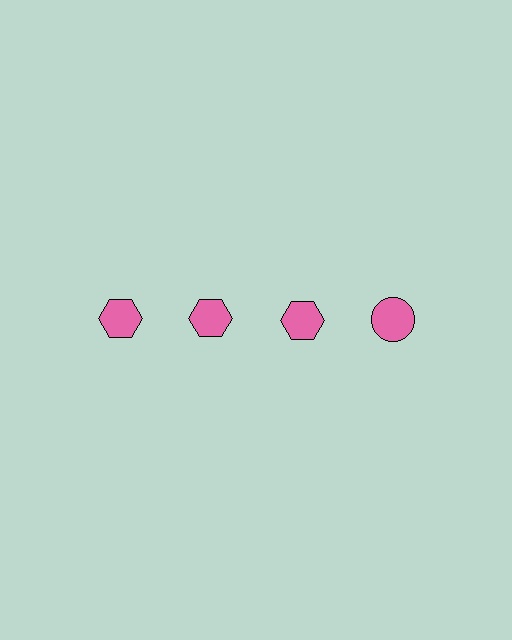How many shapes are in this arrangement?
There are 4 shapes arranged in a grid pattern.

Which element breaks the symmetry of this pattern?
The pink circle in the top row, second from right column breaks the symmetry. All other shapes are pink hexagons.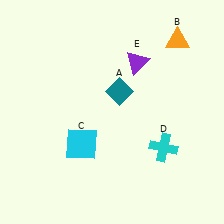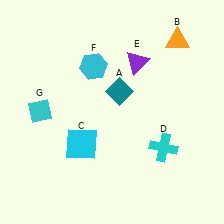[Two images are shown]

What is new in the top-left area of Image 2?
A cyan hexagon (F) was added in the top-left area of Image 2.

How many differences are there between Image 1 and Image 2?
There are 2 differences between the two images.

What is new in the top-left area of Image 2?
A cyan diamond (G) was added in the top-left area of Image 2.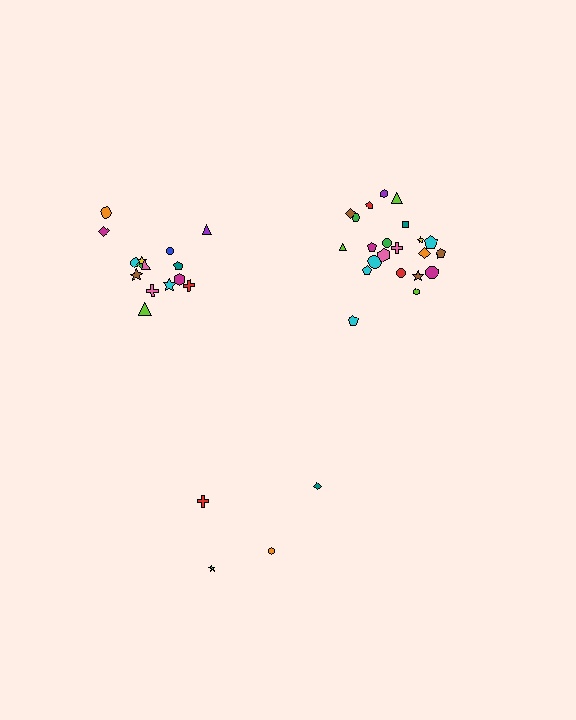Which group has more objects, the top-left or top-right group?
The top-right group.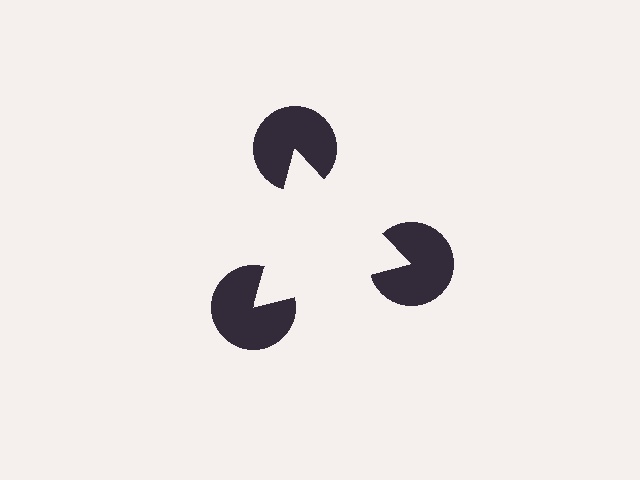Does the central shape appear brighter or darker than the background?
It typically appears slightly brighter than the background, even though no actual brightness change is drawn.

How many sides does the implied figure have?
3 sides.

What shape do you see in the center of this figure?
An illusory triangle — its edges are inferred from the aligned wedge cuts in the pac-man discs, not physically drawn.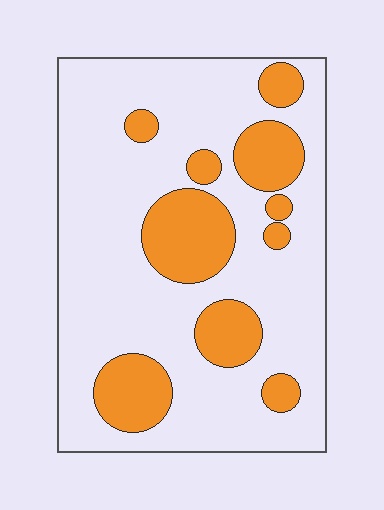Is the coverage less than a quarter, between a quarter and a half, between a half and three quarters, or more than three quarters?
Less than a quarter.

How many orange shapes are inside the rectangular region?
10.